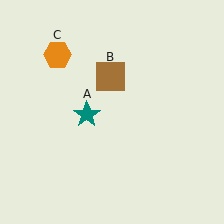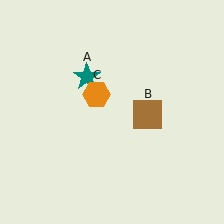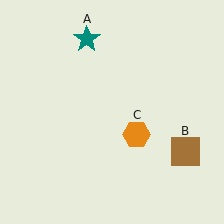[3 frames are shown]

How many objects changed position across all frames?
3 objects changed position: teal star (object A), brown square (object B), orange hexagon (object C).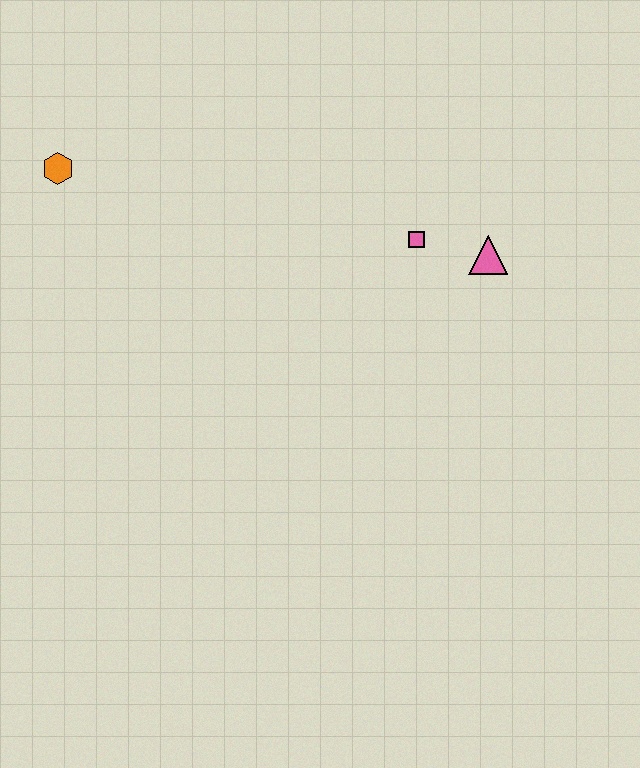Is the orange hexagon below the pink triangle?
No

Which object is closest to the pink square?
The pink triangle is closest to the pink square.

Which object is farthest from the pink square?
The orange hexagon is farthest from the pink square.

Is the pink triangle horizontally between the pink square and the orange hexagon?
No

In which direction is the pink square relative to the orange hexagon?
The pink square is to the right of the orange hexagon.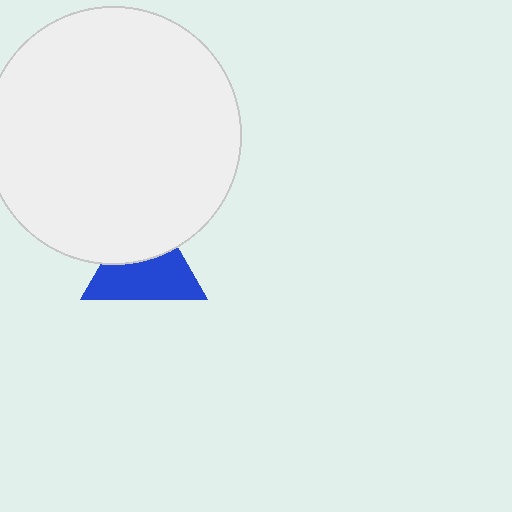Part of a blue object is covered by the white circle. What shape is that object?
It is a triangle.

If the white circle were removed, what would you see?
You would see the complete blue triangle.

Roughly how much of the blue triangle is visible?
About half of it is visible (roughly 59%).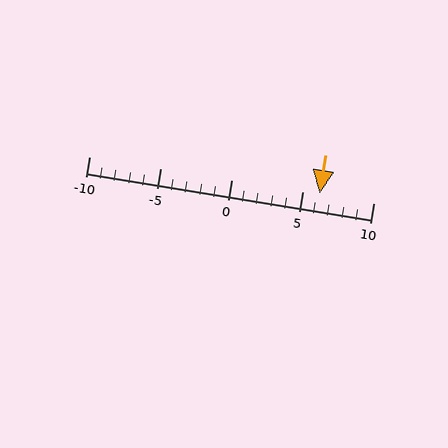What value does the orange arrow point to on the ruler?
The orange arrow points to approximately 6.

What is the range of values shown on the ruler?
The ruler shows values from -10 to 10.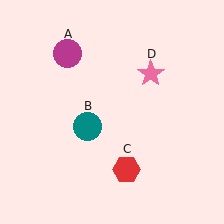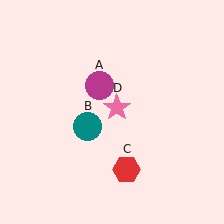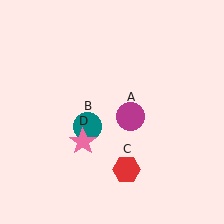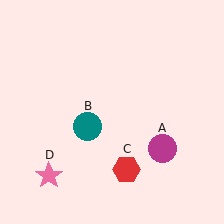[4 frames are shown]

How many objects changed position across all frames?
2 objects changed position: magenta circle (object A), pink star (object D).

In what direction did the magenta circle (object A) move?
The magenta circle (object A) moved down and to the right.